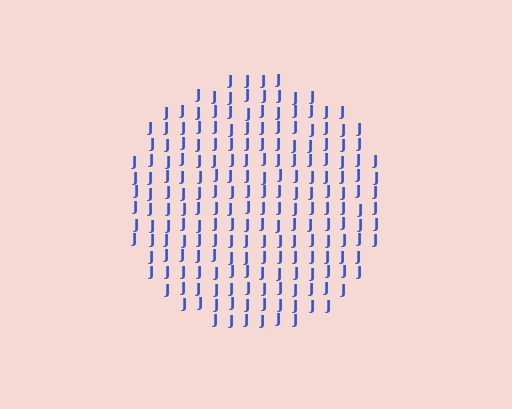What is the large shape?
The large shape is a circle.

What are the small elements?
The small elements are letter J's.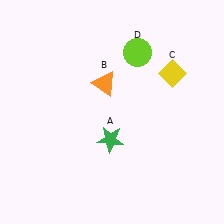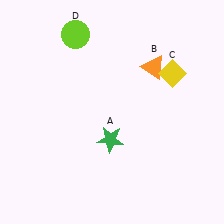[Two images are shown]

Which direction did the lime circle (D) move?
The lime circle (D) moved left.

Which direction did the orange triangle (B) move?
The orange triangle (B) moved right.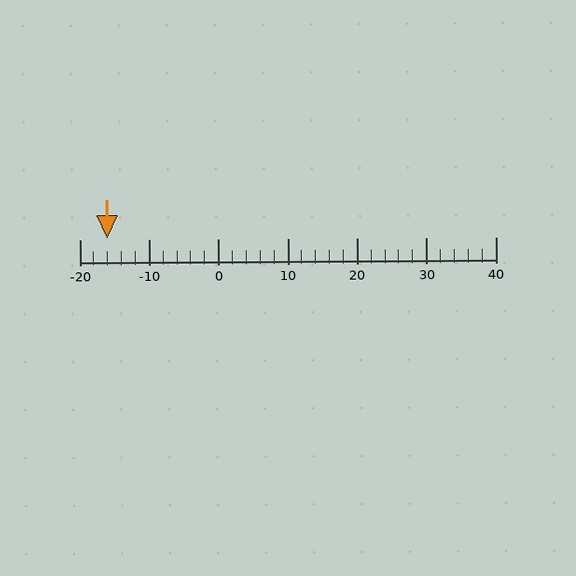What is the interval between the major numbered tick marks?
The major tick marks are spaced 10 units apart.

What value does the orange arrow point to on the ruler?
The orange arrow points to approximately -16.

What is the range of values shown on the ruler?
The ruler shows values from -20 to 40.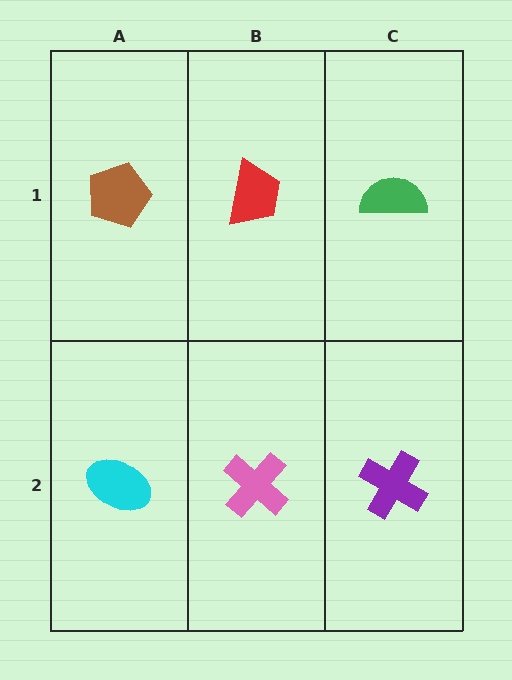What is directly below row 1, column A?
A cyan ellipse.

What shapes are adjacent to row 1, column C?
A purple cross (row 2, column C), a red trapezoid (row 1, column B).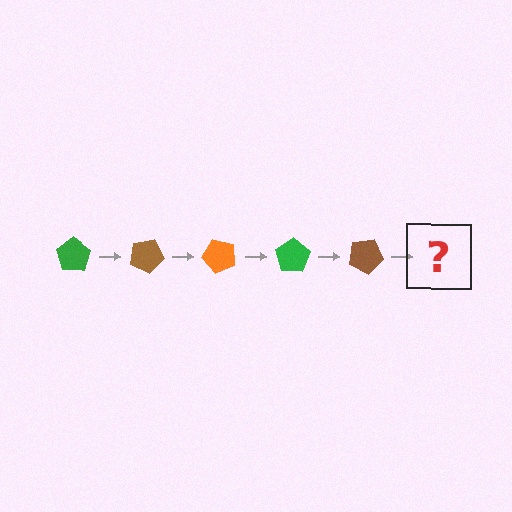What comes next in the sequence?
The next element should be an orange pentagon, rotated 125 degrees from the start.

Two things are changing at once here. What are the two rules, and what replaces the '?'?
The two rules are that it rotates 25 degrees each step and the color cycles through green, brown, and orange. The '?' should be an orange pentagon, rotated 125 degrees from the start.